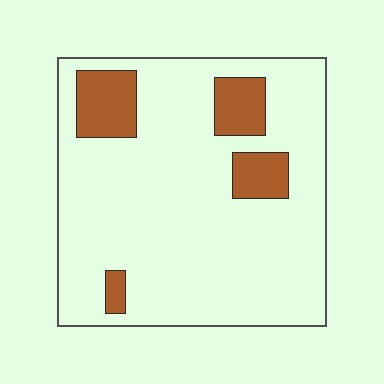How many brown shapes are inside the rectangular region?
4.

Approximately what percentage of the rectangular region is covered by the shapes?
Approximately 15%.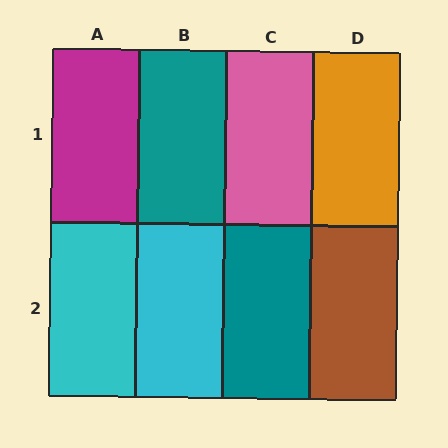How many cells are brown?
1 cell is brown.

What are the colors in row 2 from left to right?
Cyan, cyan, teal, brown.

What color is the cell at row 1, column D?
Orange.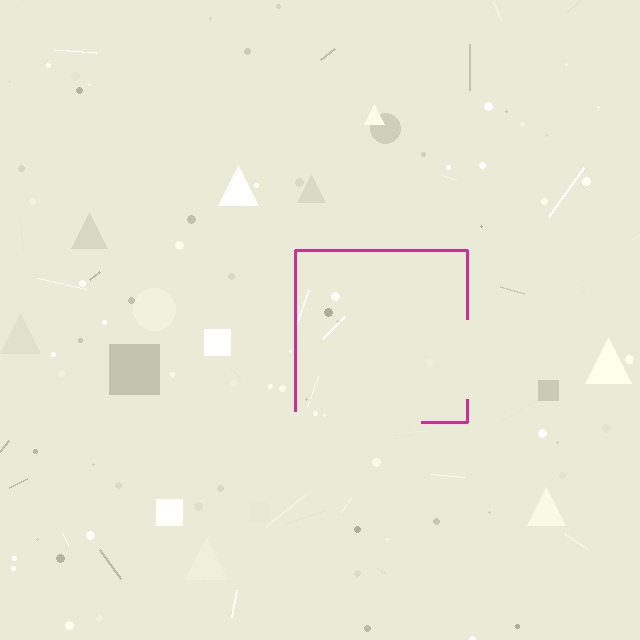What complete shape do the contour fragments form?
The contour fragments form a square.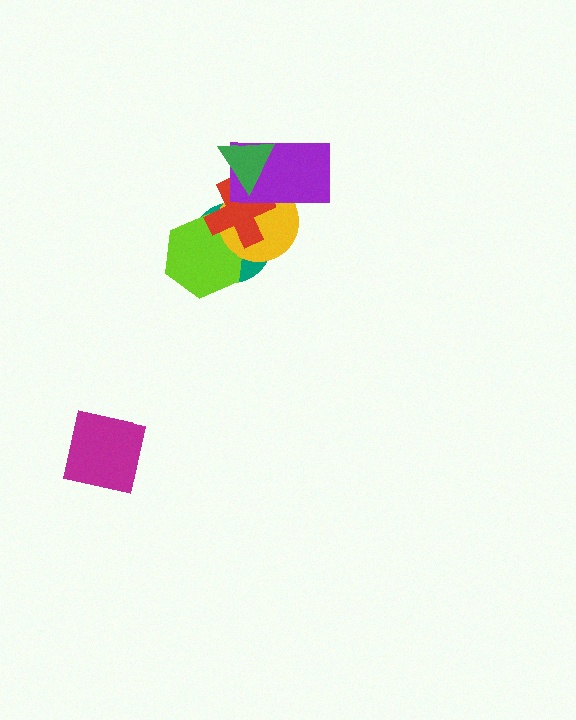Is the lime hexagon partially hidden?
Yes, it is partially covered by another shape.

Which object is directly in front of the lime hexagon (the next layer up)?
The yellow circle is directly in front of the lime hexagon.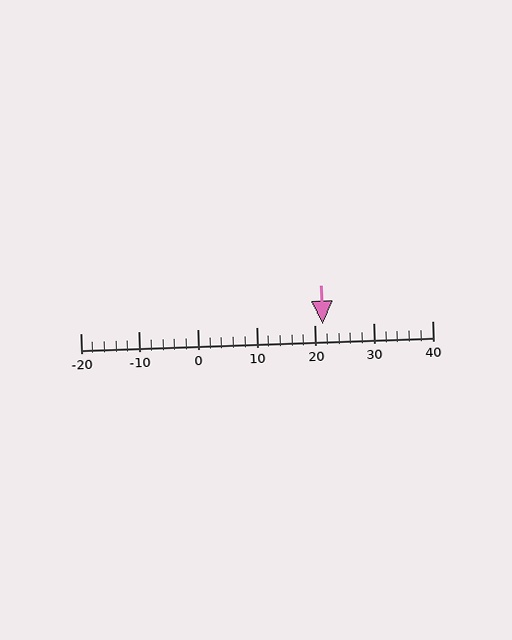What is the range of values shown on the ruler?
The ruler shows values from -20 to 40.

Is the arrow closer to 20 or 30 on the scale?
The arrow is closer to 20.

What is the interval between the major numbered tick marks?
The major tick marks are spaced 10 units apart.